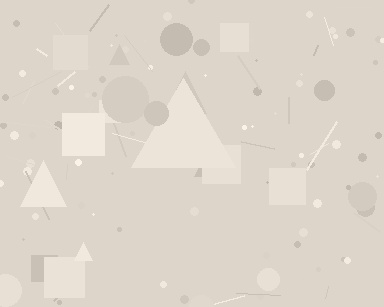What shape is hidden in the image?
A triangle is hidden in the image.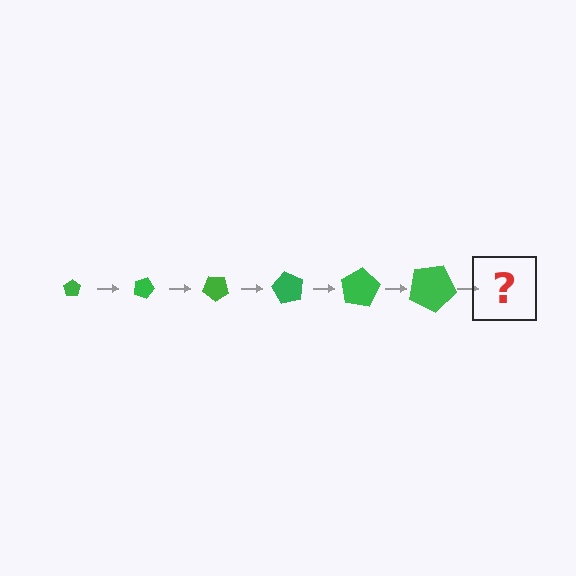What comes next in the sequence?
The next element should be a pentagon, larger than the previous one and rotated 120 degrees from the start.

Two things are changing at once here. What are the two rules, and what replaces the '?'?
The two rules are that the pentagon grows larger each step and it rotates 20 degrees each step. The '?' should be a pentagon, larger than the previous one and rotated 120 degrees from the start.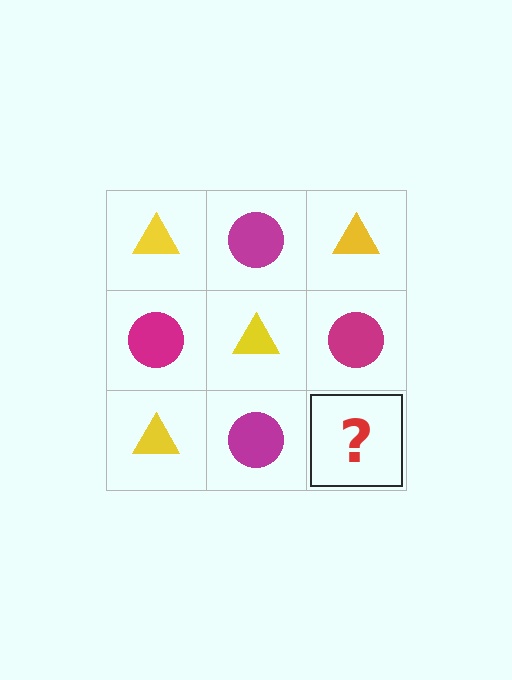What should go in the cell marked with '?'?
The missing cell should contain a yellow triangle.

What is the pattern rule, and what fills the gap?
The rule is that it alternates yellow triangle and magenta circle in a checkerboard pattern. The gap should be filled with a yellow triangle.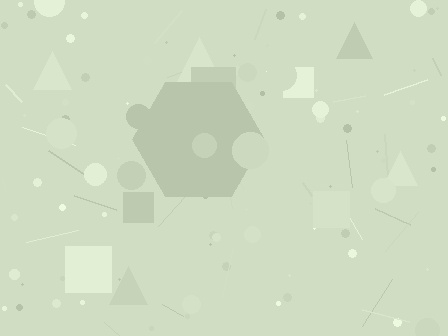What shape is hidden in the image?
A hexagon is hidden in the image.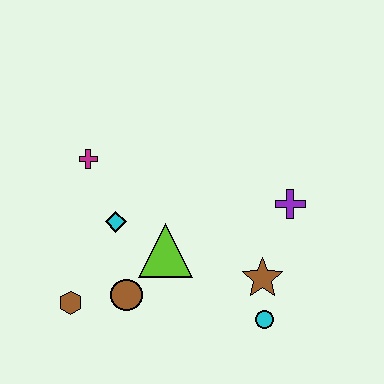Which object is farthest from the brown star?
The magenta cross is farthest from the brown star.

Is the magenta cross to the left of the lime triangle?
Yes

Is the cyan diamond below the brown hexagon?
No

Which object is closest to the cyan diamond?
The lime triangle is closest to the cyan diamond.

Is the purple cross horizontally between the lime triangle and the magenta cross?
No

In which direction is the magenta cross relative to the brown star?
The magenta cross is to the left of the brown star.